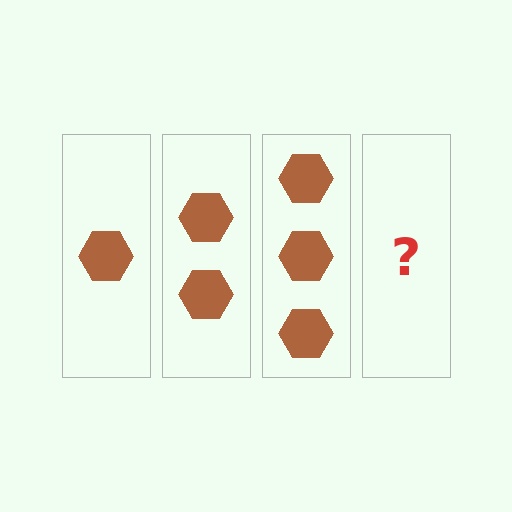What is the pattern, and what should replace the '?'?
The pattern is that each step adds one more hexagon. The '?' should be 4 hexagons.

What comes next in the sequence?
The next element should be 4 hexagons.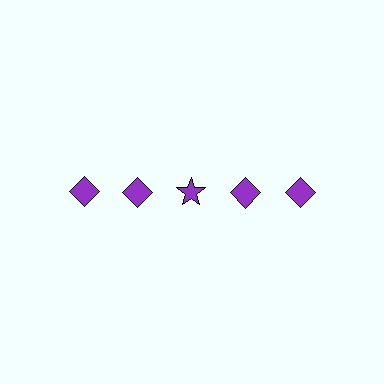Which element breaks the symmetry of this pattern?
The purple star in the top row, center column breaks the symmetry. All other shapes are purple diamonds.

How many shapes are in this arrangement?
There are 5 shapes arranged in a grid pattern.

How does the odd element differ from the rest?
It has a different shape: star instead of diamond.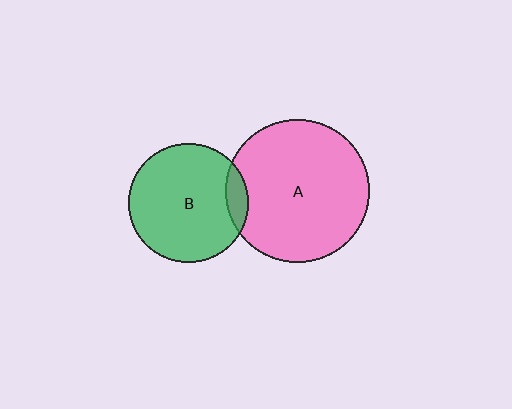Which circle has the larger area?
Circle A (pink).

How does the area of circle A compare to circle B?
Approximately 1.4 times.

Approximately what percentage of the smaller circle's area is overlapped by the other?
Approximately 10%.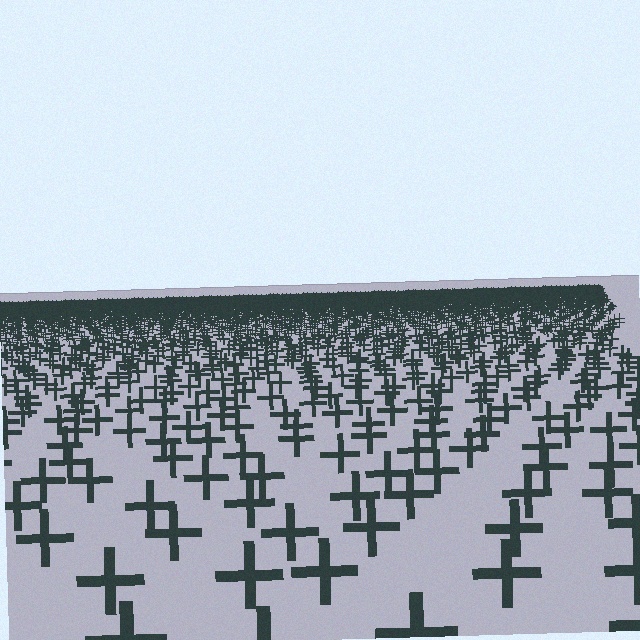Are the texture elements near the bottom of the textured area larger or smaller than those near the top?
Larger. Near the bottom, elements are closer to the viewer and appear at a bigger on-screen size.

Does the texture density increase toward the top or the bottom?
Density increases toward the top.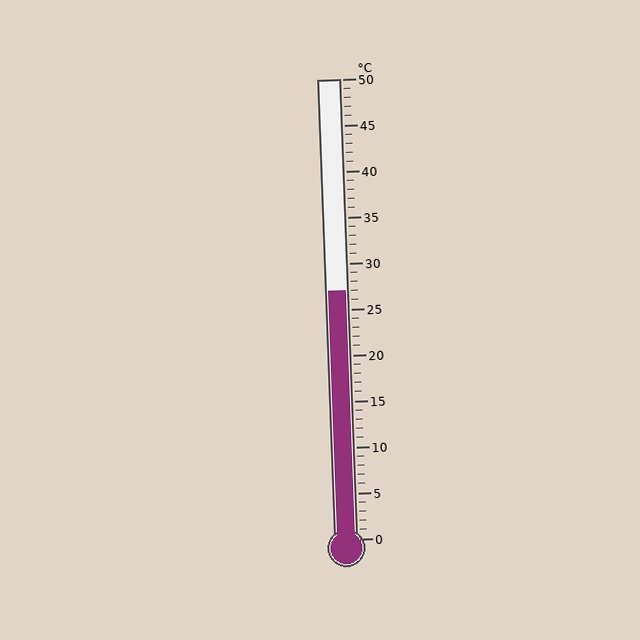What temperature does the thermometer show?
The thermometer shows approximately 27°C.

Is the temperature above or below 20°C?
The temperature is above 20°C.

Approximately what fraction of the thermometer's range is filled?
The thermometer is filled to approximately 55% of its range.